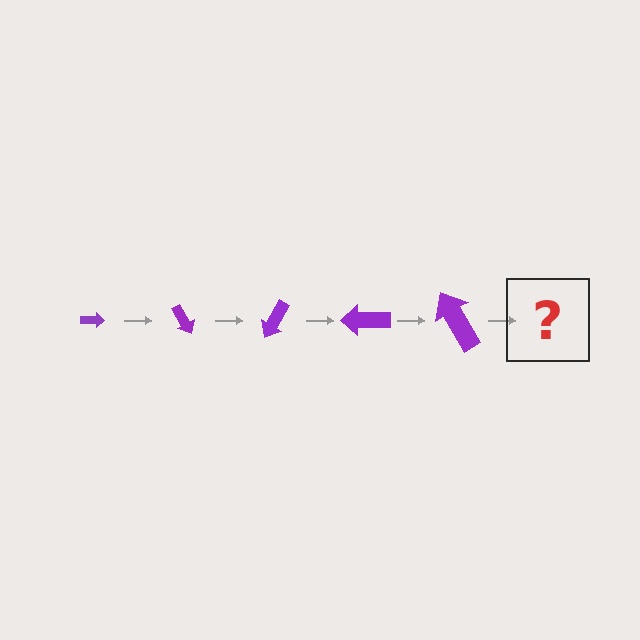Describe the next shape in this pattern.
It should be an arrow, larger than the previous one and rotated 300 degrees from the start.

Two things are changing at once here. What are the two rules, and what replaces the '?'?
The two rules are that the arrow grows larger each step and it rotates 60 degrees each step. The '?' should be an arrow, larger than the previous one and rotated 300 degrees from the start.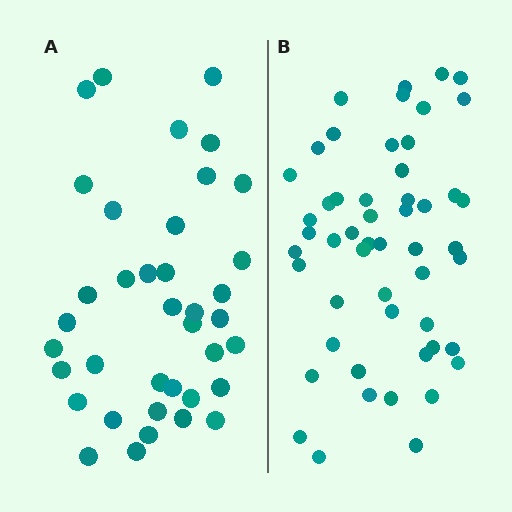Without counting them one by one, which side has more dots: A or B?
Region B (the right region) has more dots.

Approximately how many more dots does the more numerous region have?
Region B has approximately 15 more dots than region A.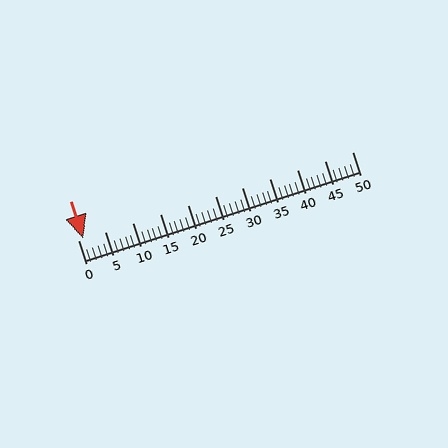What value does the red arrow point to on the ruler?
The red arrow points to approximately 1.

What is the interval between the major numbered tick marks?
The major tick marks are spaced 5 units apart.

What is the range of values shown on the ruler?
The ruler shows values from 0 to 50.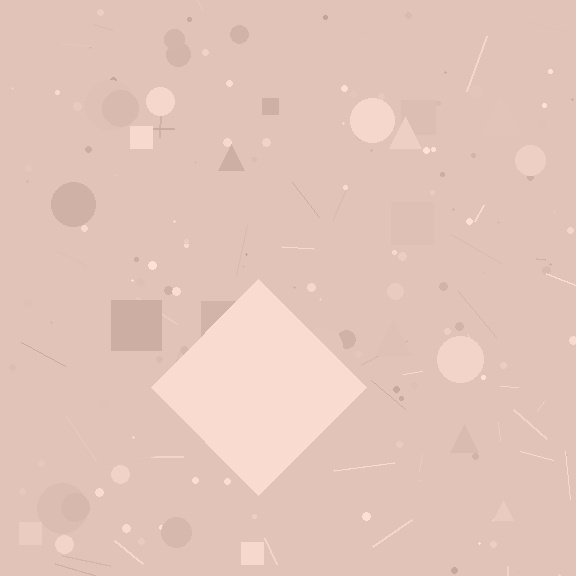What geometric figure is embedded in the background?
A diamond is embedded in the background.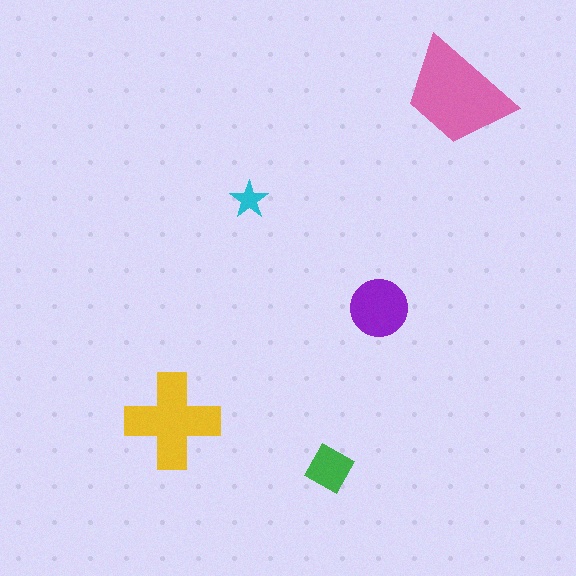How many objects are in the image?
There are 5 objects in the image.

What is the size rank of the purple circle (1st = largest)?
3rd.